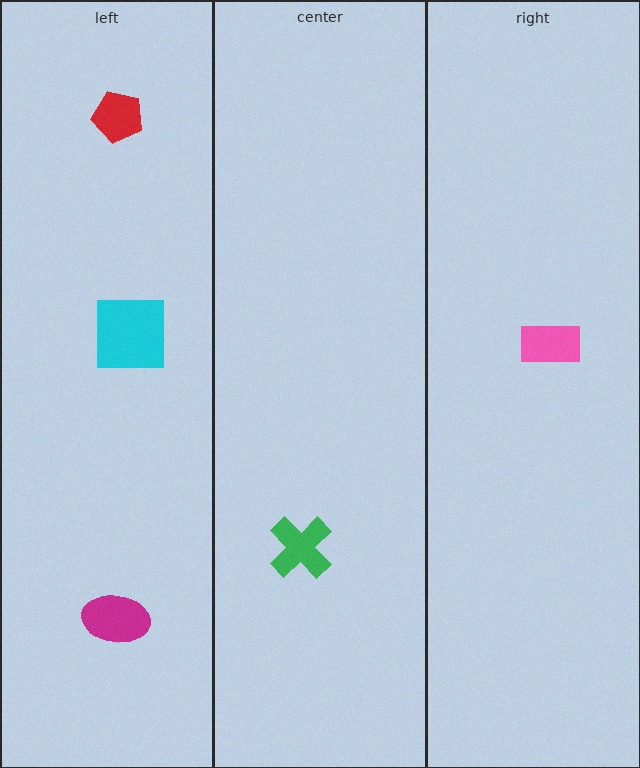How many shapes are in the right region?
1.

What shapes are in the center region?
The green cross.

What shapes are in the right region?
The pink rectangle.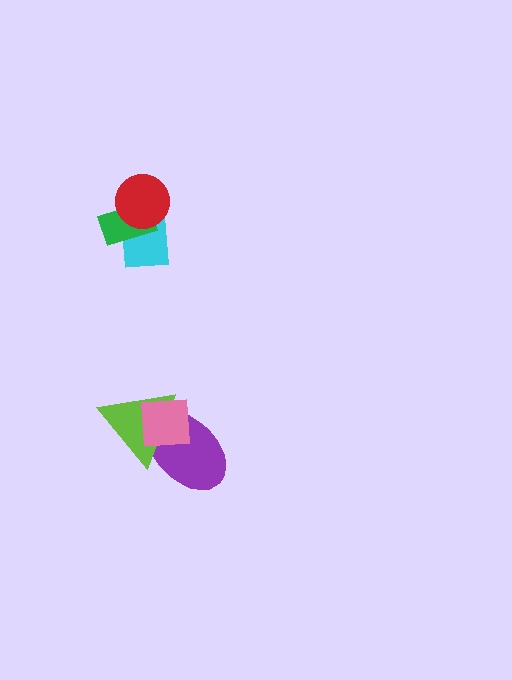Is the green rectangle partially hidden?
Yes, it is partially covered by another shape.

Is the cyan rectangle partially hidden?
Yes, it is partially covered by another shape.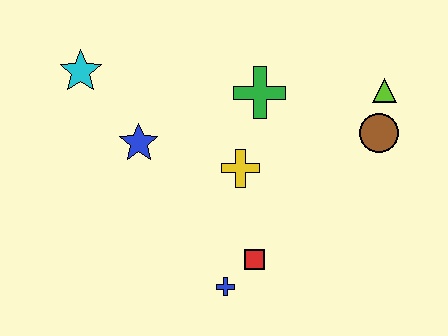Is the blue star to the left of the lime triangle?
Yes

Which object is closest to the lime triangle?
The brown circle is closest to the lime triangle.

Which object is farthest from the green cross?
The blue cross is farthest from the green cross.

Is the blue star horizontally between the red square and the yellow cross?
No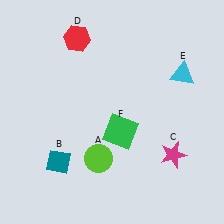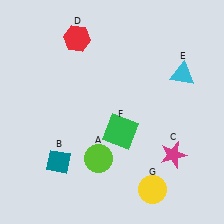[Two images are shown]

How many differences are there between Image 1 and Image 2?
There is 1 difference between the two images.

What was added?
A yellow circle (G) was added in Image 2.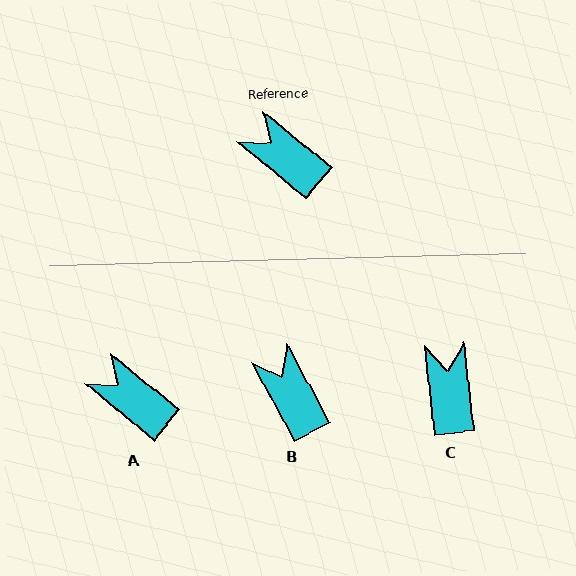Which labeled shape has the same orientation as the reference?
A.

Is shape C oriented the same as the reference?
No, it is off by about 44 degrees.